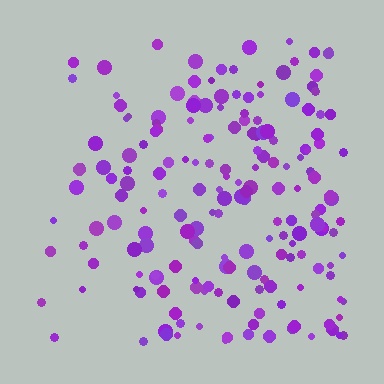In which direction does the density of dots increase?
From left to right, with the right side densest.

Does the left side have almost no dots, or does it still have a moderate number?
Still a moderate number, just noticeably fewer than the right.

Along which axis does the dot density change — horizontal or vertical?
Horizontal.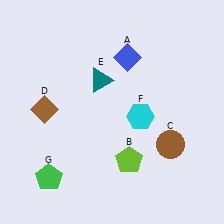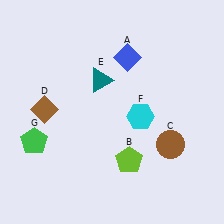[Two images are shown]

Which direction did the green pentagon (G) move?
The green pentagon (G) moved up.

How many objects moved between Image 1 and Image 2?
1 object moved between the two images.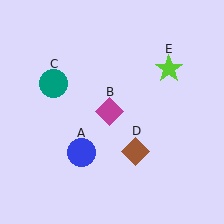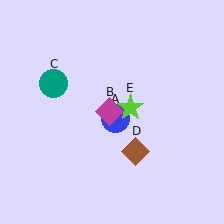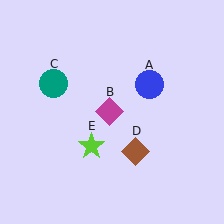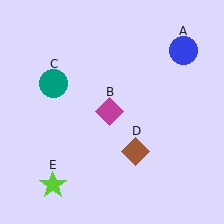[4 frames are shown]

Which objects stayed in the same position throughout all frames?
Magenta diamond (object B) and teal circle (object C) and brown diamond (object D) remained stationary.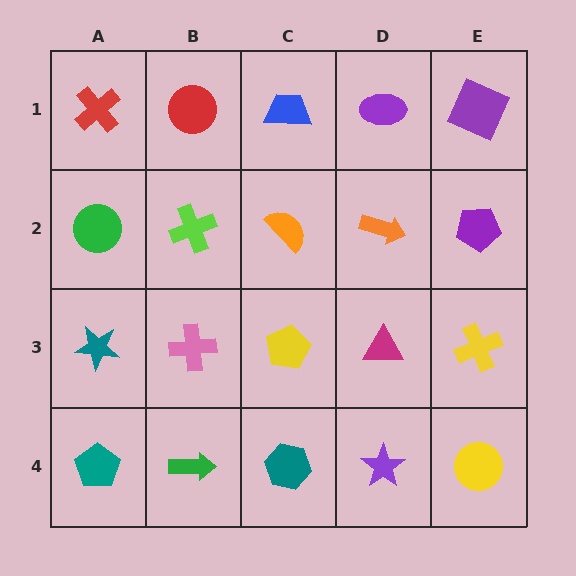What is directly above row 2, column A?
A red cross.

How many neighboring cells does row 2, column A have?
3.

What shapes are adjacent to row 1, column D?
An orange arrow (row 2, column D), a blue trapezoid (row 1, column C), a purple square (row 1, column E).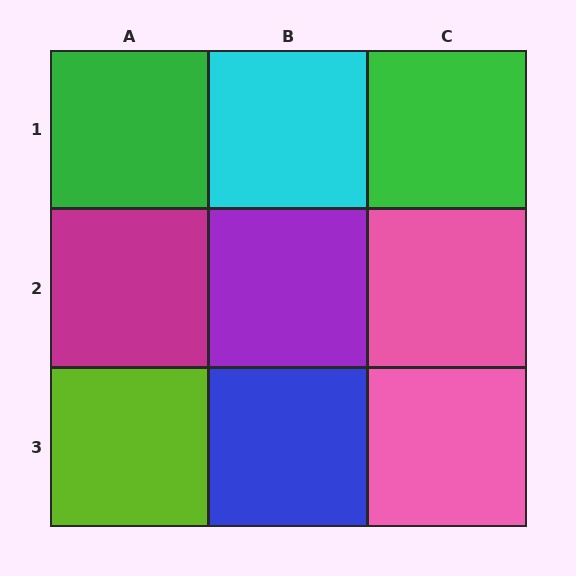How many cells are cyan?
1 cell is cyan.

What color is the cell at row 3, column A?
Lime.